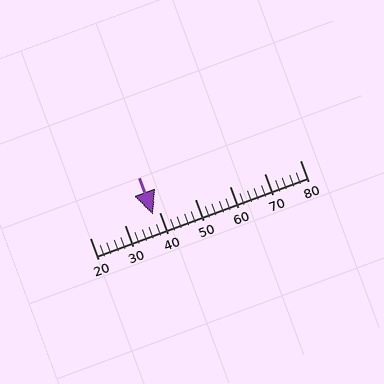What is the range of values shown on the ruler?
The ruler shows values from 20 to 80.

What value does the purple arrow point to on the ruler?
The purple arrow points to approximately 38.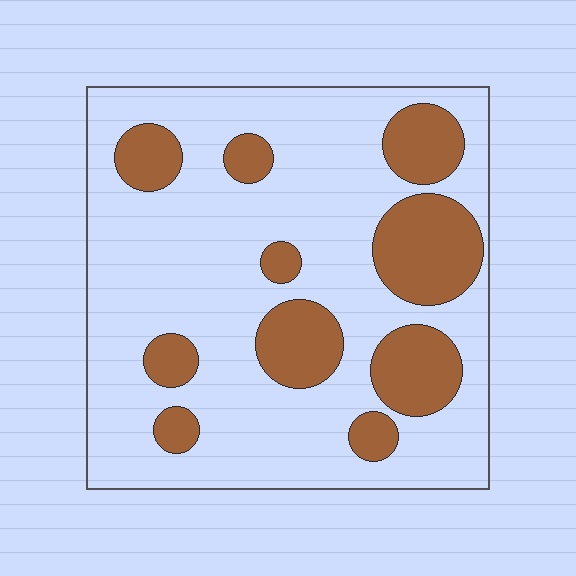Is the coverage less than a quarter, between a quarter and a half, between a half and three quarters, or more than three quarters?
Between a quarter and a half.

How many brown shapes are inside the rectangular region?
10.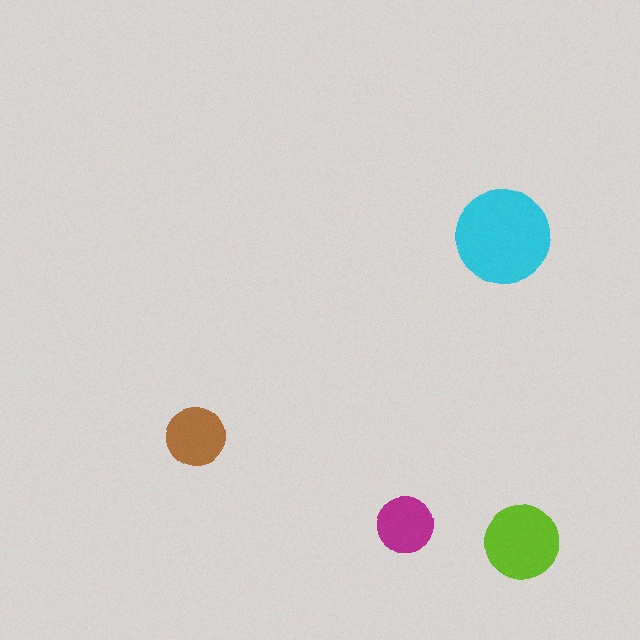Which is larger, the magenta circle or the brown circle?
The brown one.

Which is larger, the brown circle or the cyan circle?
The cyan one.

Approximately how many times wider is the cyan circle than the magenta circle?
About 1.5 times wider.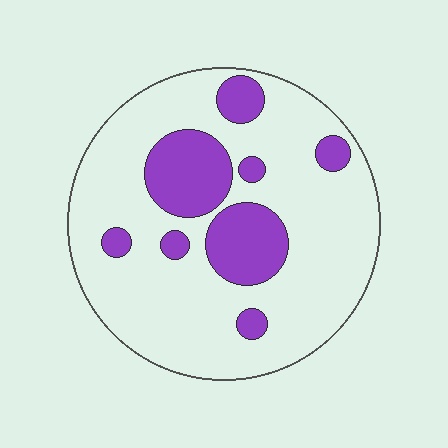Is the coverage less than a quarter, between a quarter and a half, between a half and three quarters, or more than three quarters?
Less than a quarter.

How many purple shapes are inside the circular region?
8.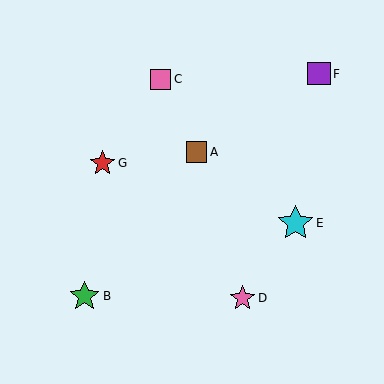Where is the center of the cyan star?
The center of the cyan star is at (296, 223).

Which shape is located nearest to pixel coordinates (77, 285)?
The green star (labeled B) at (85, 296) is nearest to that location.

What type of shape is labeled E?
Shape E is a cyan star.